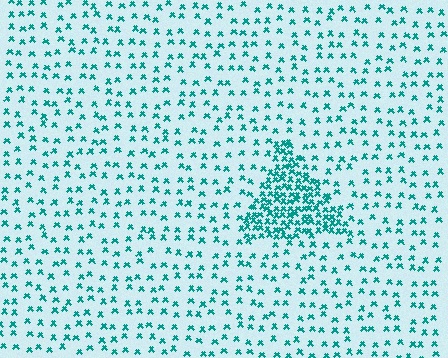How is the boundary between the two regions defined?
The boundary is defined by a change in element density (approximately 3.1x ratio). All elements are the same color, size, and shape.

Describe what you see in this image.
The image contains small teal elements arranged at two different densities. A triangle-shaped region is visible where the elements are more densely packed than the surrounding area.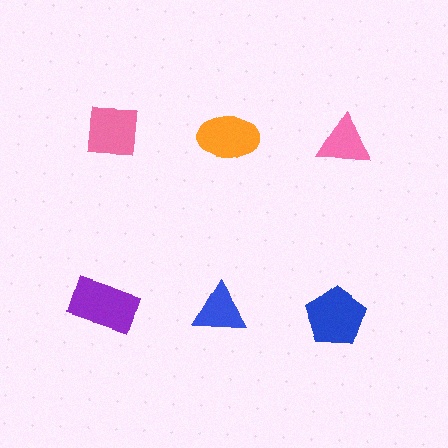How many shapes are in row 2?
3 shapes.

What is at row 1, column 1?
A pink square.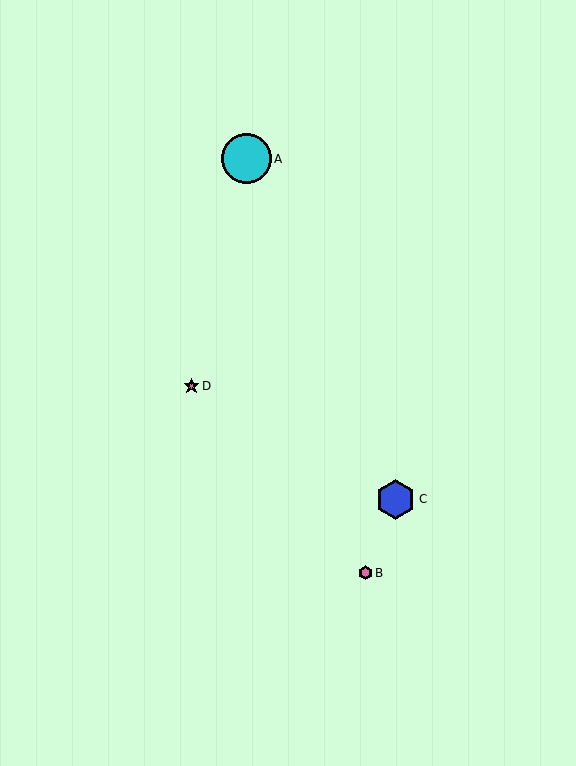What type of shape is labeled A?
Shape A is a cyan circle.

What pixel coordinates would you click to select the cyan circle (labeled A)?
Click at (246, 159) to select the cyan circle A.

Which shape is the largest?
The cyan circle (labeled A) is the largest.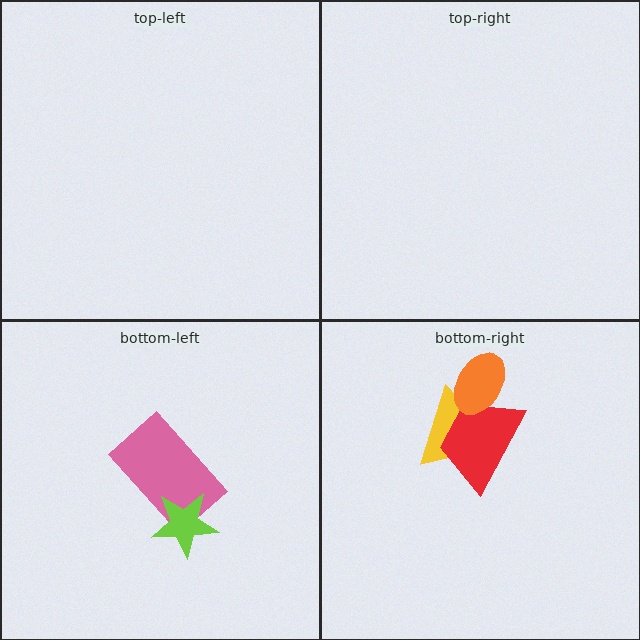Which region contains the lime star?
The bottom-left region.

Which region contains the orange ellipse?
The bottom-right region.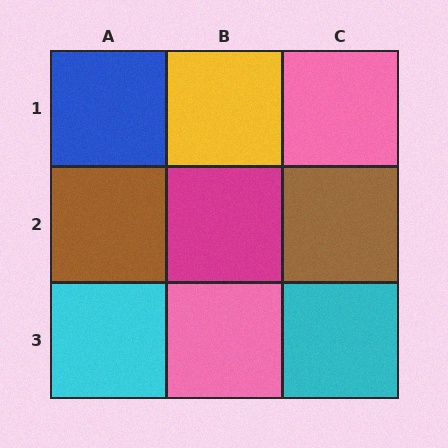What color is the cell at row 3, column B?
Pink.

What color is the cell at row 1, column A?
Blue.